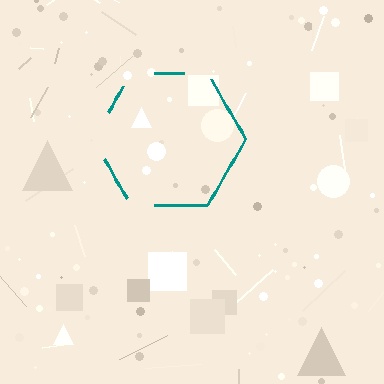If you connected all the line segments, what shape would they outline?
They would outline a hexagon.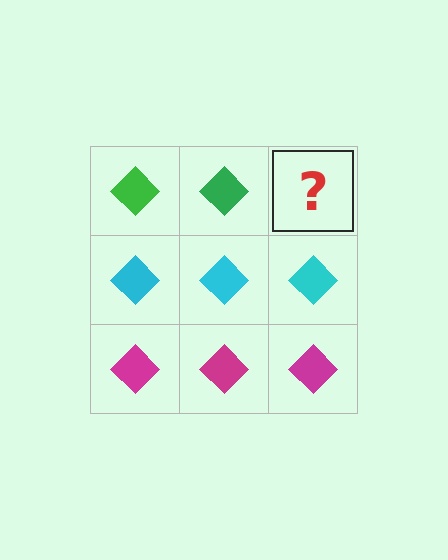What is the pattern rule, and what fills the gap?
The rule is that each row has a consistent color. The gap should be filled with a green diamond.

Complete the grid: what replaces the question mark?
The question mark should be replaced with a green diamond.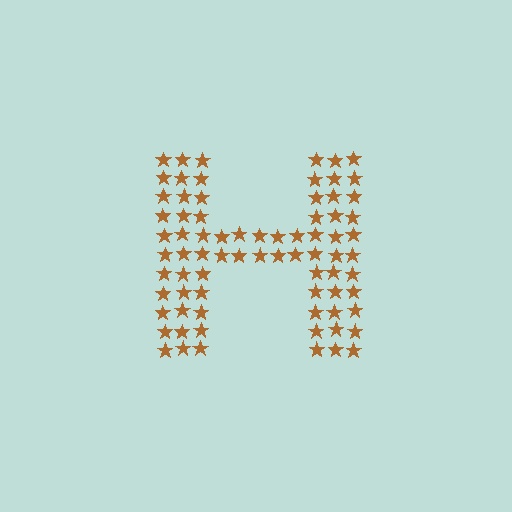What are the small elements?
The small elements are stars.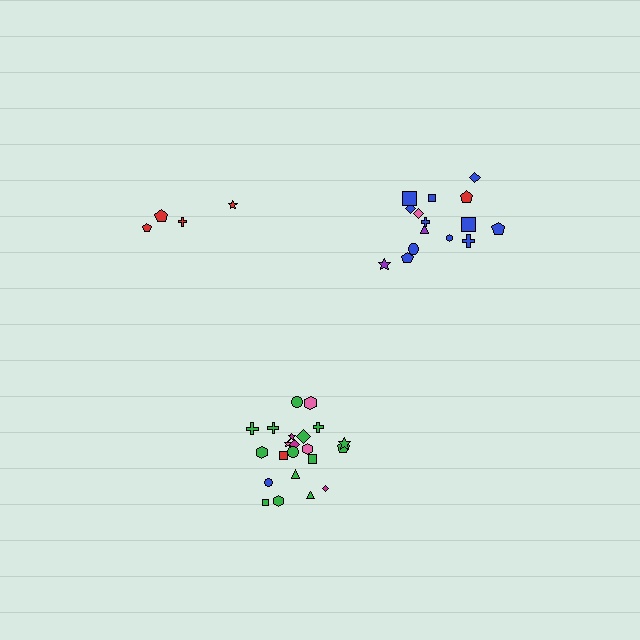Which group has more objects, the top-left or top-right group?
The top-right group.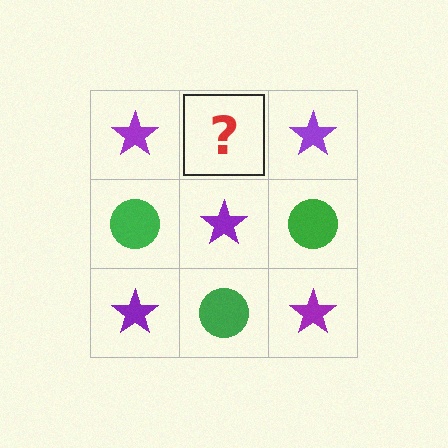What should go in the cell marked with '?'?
The missing cell should contain a green circle.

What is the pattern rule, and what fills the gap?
The rule is that it alternates purple star and green circle in a checkerboard pattern. The gap should be filled with a green circle.